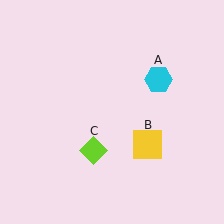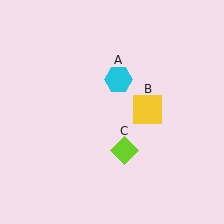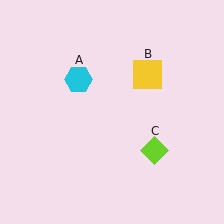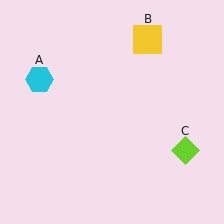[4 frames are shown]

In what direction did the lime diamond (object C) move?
The lime diamond (object C) moved right.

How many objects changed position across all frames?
3 objects changed position: cyan hexagon (object A), yellow square (object B), lime diamond (object C).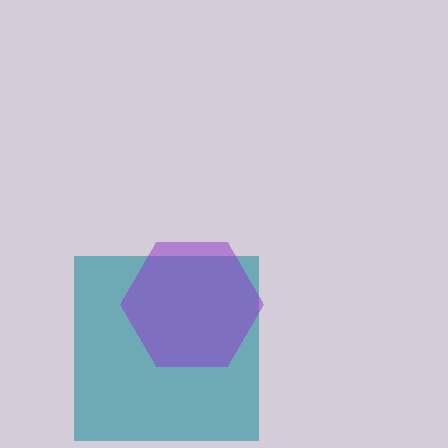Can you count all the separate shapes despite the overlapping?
Yes, there are 2 separate shapes.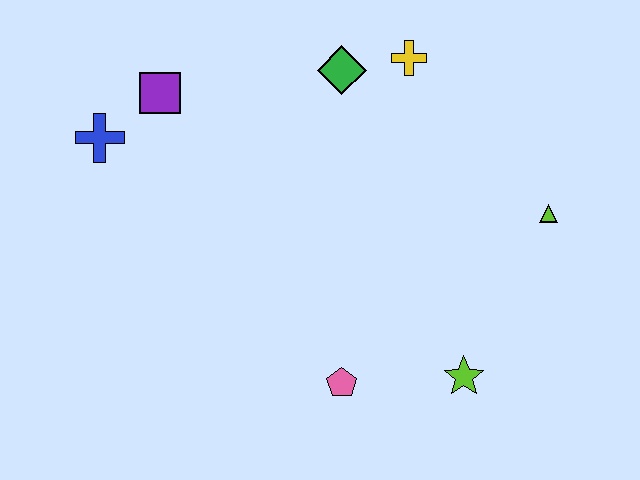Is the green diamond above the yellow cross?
No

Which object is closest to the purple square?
The blue cross is closest to the purple square.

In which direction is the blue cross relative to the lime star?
The blue cross is to the left of the lime star.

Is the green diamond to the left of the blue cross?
No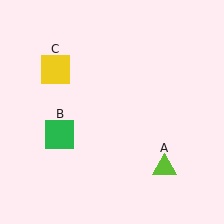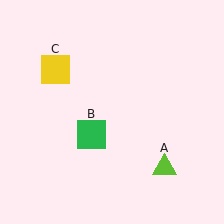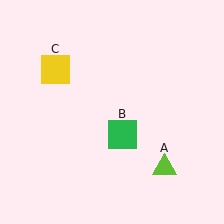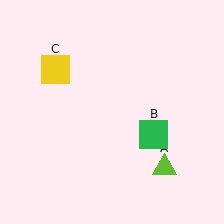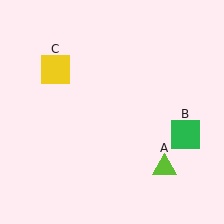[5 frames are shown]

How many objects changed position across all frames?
1 object changed position: green square (object B).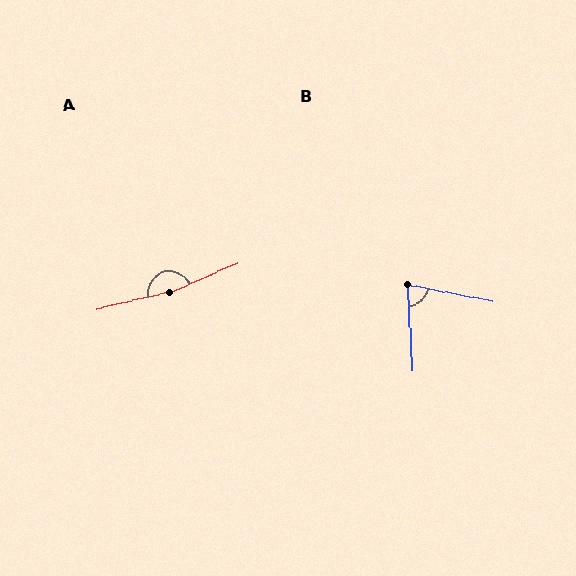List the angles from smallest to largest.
B (76°), A (169°).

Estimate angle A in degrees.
Approximately 169 degrees.